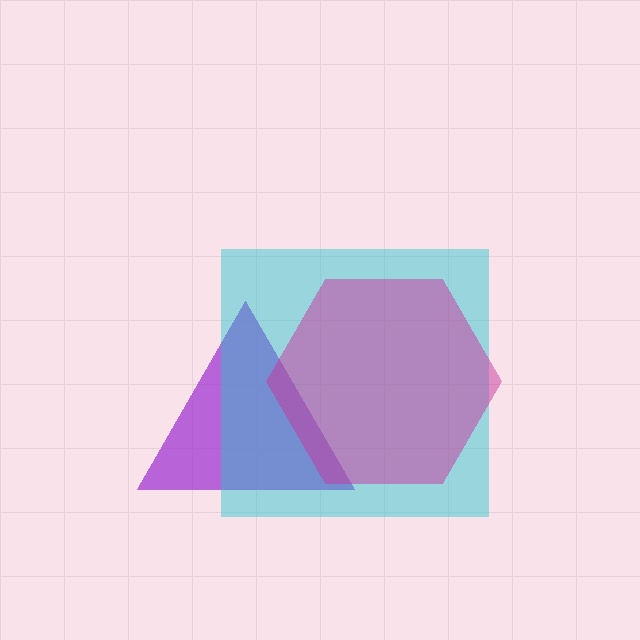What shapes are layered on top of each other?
The layered shapes are: a purple triangle, a cyan square, a magenta hexagon.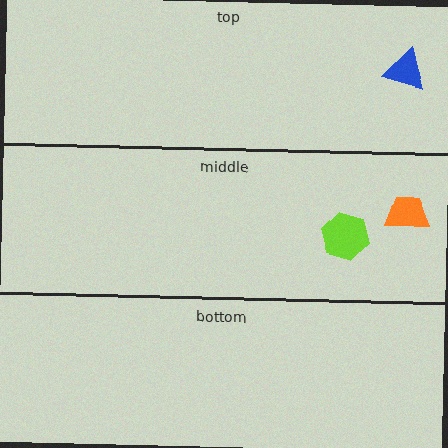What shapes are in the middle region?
The orange trapezoid, the lime hexagon.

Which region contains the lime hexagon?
The middle region.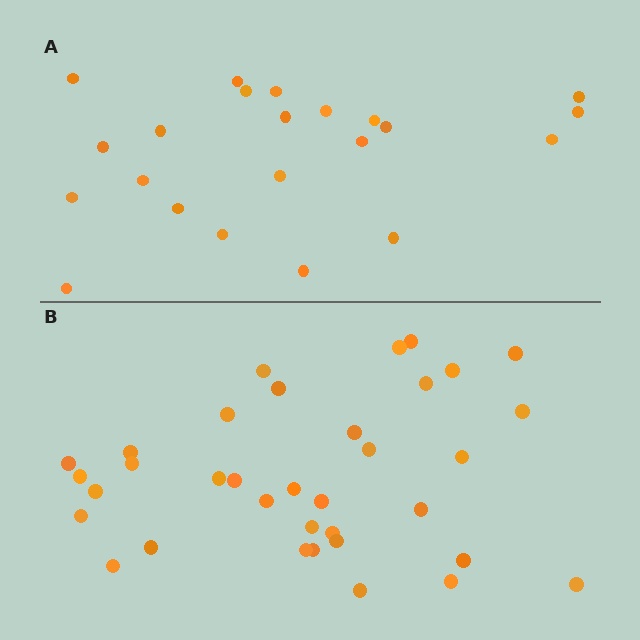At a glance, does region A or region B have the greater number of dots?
Region B (the bottom region) has more dots.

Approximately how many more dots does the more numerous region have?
Region B has approximately 15 more dots than region A.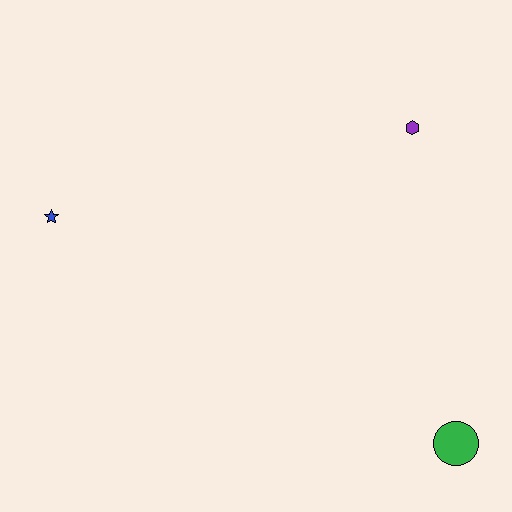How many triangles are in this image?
There are no triangles.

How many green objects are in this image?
There is 1 green object.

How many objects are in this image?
There are 3 objects.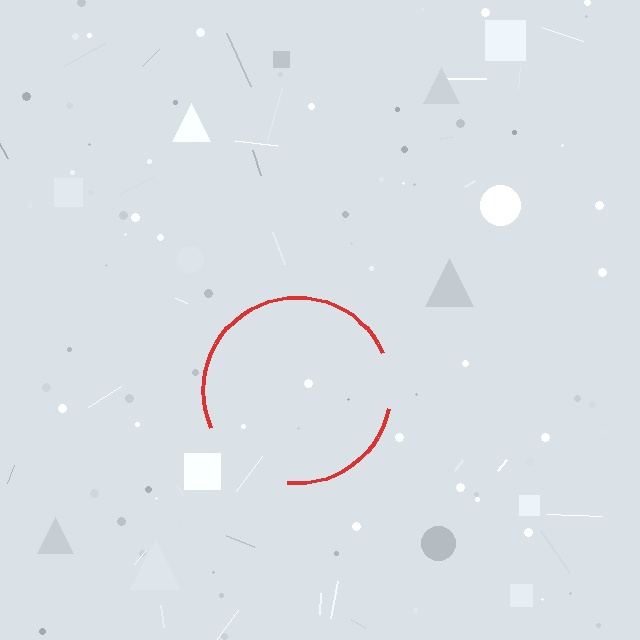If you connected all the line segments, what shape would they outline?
They would outline a circle.